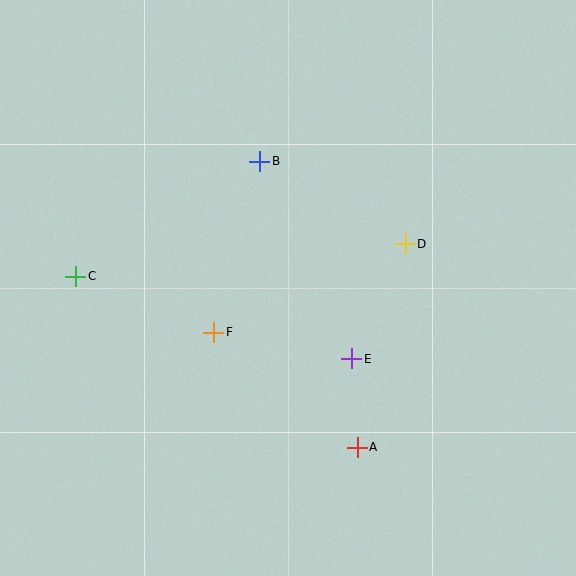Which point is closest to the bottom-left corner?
Point C is closest to the bottom-left corner.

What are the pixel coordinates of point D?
Point D is at (405, 244).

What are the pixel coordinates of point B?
Point B is at (260, 161).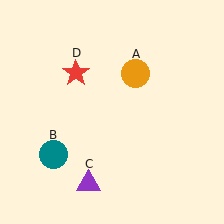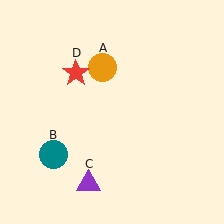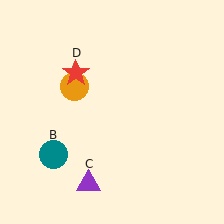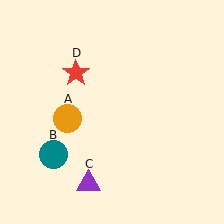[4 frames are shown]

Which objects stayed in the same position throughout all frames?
Teal circle (object B) and purple triangle (object C) and red star (object D) remained stationary.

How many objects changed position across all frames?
1 object changed position: orange circle (object A).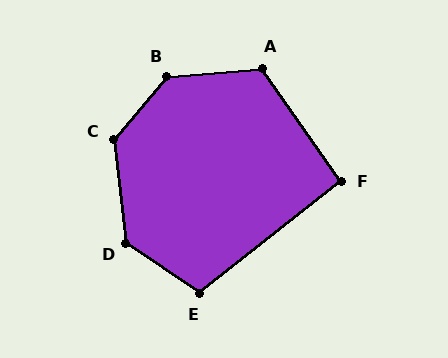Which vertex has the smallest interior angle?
F, at approximately 93 degrees.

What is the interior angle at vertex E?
Approximately 107 degrees (obtuse).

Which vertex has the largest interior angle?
B, at approximately 135 degrees.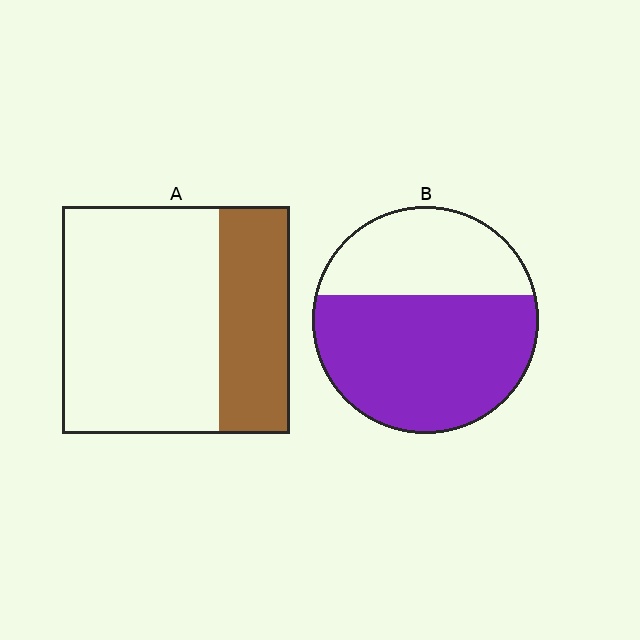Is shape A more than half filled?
No.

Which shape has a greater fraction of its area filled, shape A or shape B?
Shape B.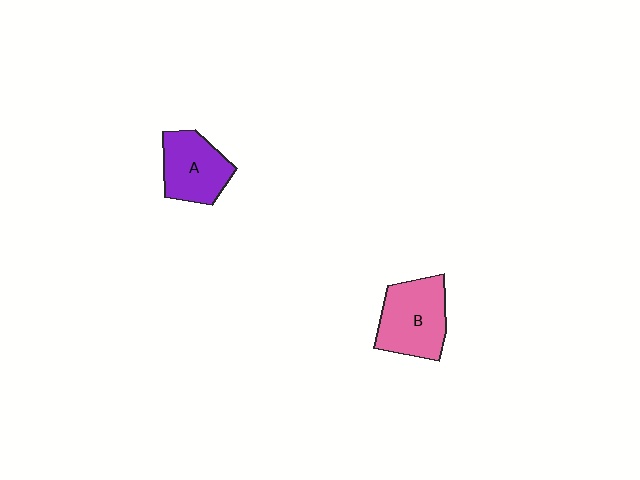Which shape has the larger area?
Shape B (pink).